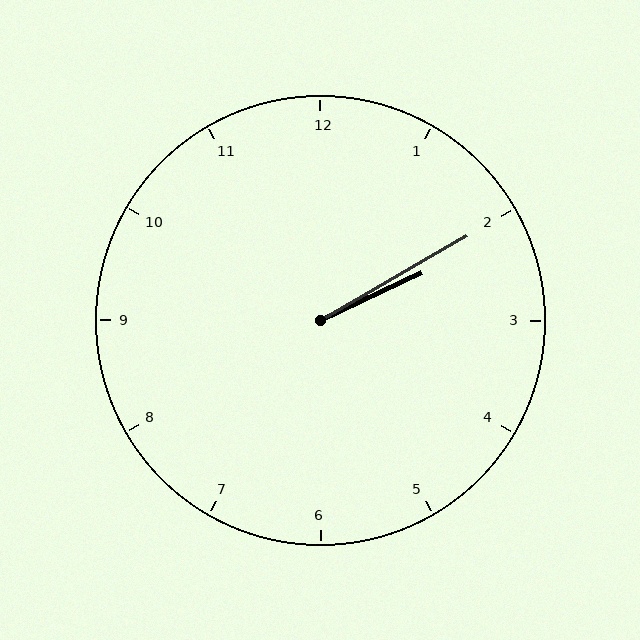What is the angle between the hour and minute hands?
Approximately 5 degrees.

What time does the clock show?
2:10.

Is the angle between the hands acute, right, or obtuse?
It is acute.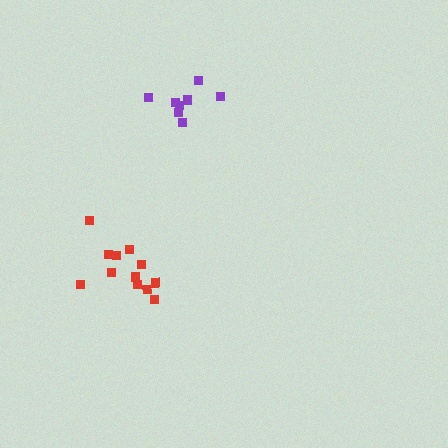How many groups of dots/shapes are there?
There are 2 groups.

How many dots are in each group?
Group 1: 8 dots, Group 2: 12 dots (20 total).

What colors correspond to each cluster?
The clusters are colored: purple, red.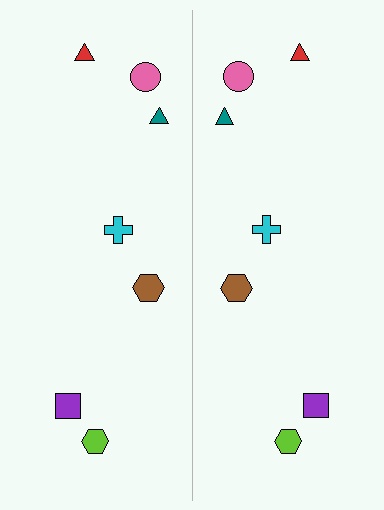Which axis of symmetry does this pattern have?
The pattern has a vertical axis of symmetry running through the center of the image.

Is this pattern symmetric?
Yes, this pattern has bilateral (reflection) symmetry.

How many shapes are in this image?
There are 14 shapes in this image.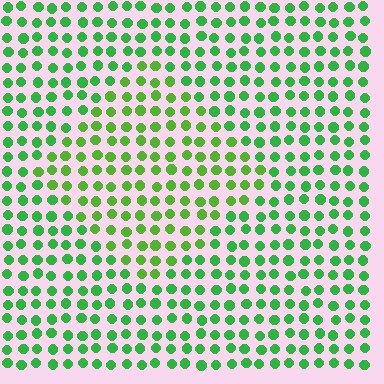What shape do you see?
I see a diamond.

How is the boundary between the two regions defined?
The boundary is defined purely by a slight shift in hue (about 24 degrees). Spacing, size, and orientation are identical on both sides.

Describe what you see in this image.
The image is filled with small green elements in a uniform arrangement. A diamond-shaped region is visible where the elements are tinted to a slightly different hue, forming a subtle color boundary.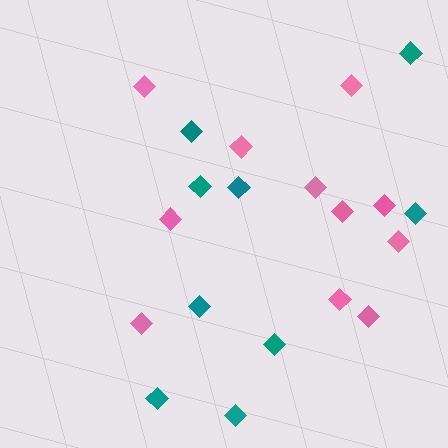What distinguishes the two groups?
There are 2 groups: one group of pink diamonds (11) and one group of teal diamonds (9).